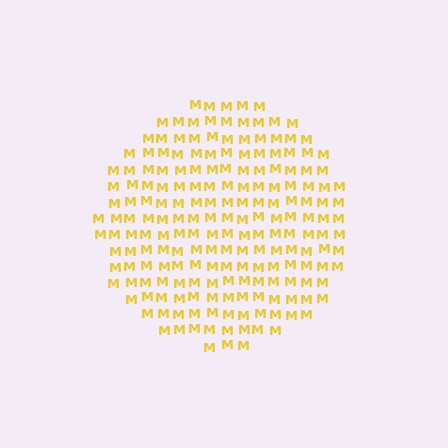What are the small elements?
The small elements are letter M's.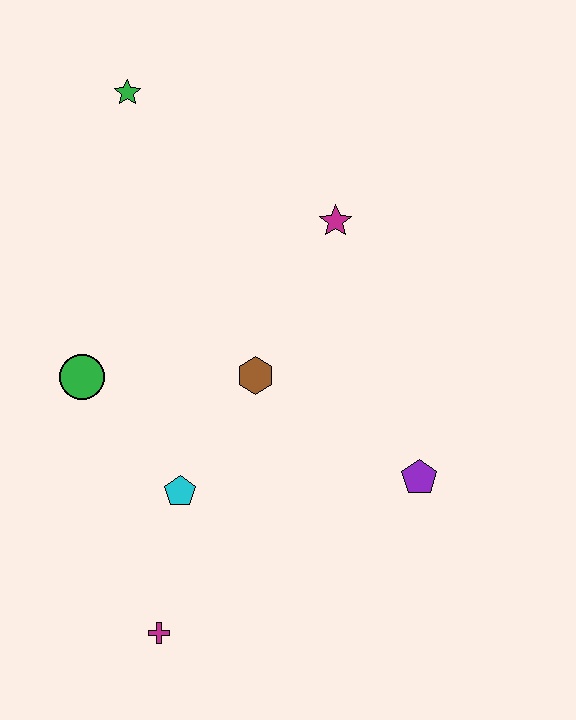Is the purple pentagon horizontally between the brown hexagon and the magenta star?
No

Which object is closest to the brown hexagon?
The cyan pentagon is closest to the brown hexagon.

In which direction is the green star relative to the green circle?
The green star is above the green circle.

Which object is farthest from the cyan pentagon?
The green star is farthest from the cyan pentagon.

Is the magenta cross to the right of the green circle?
Yes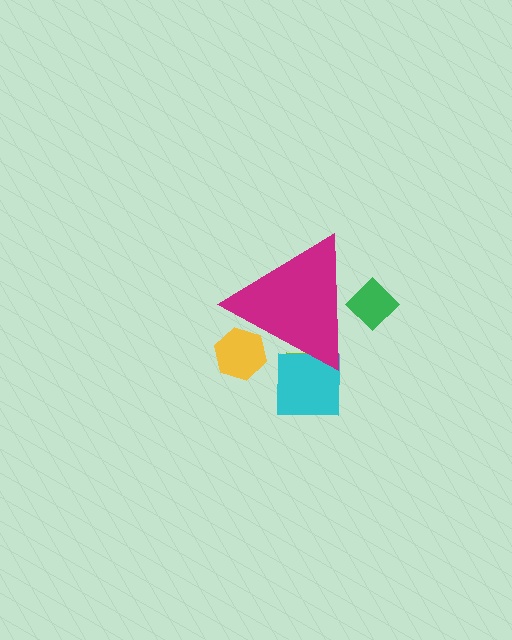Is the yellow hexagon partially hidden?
Yes, the yellow hexagon is partially hidden behind the magenta triangle.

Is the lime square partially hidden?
Yes, the lime square is partially hidden behind the magenta triangle.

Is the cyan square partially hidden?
Yes, the cyan square is partially hidden behind the magenta triangle.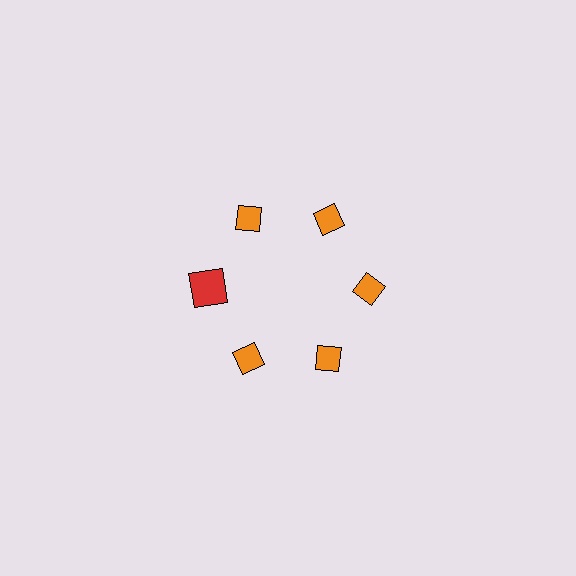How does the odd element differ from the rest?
It differs in both color (red instead of orange) and shape (square instead of diamond).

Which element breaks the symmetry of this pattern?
The red square at roughly the 9 o'clock position breaks the symmetry. All other shapes are orange diamonds.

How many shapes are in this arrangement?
There are 6 shapes arranged in a ring pattern.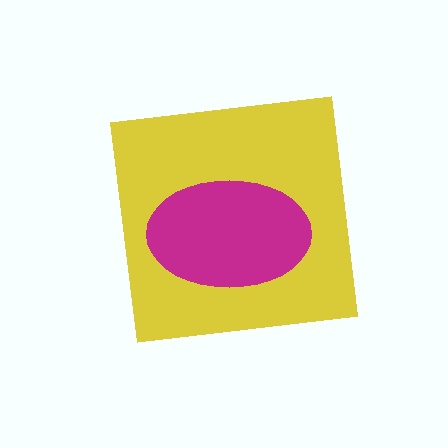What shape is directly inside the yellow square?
The magenta ellipse.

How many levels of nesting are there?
2.